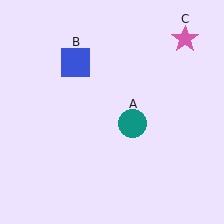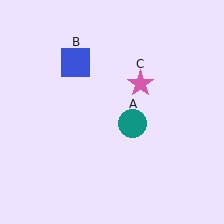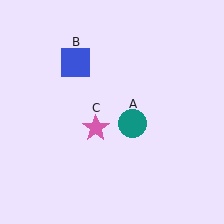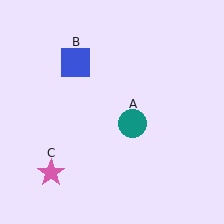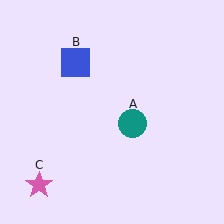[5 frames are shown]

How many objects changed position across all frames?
1 object changed position: pink star (object C).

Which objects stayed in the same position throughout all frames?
Teal circle (object A) and blue square (object B) remained stationary.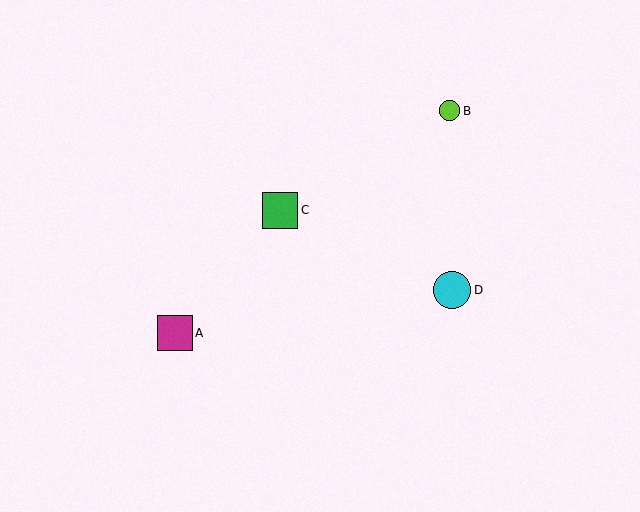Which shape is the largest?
The cyan circle (labeled D) is the largest.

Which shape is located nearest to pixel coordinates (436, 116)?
The lime circle (labeled B) at (449, 111) is nearest to that location.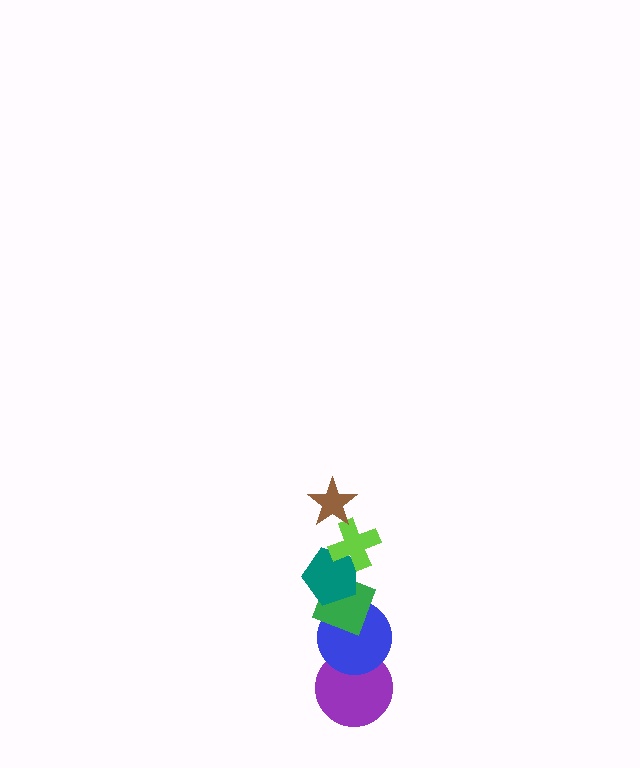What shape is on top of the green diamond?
The teal pentagon is on top of the green diamond.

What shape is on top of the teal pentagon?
The lime cross is on top of the teal pentagon.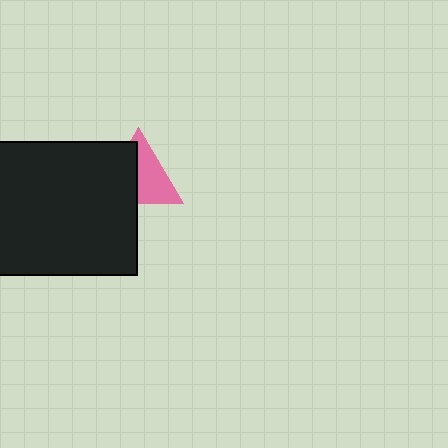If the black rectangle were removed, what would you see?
You would see the complete pink triangle.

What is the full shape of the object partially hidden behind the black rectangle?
The partially hidden object is a pink triangle.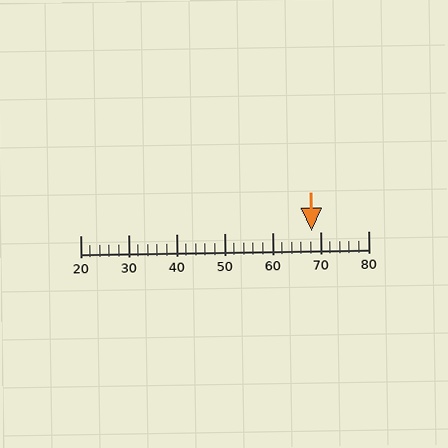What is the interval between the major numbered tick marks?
The major tick marks are spaced 10 units apart.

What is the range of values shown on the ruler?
The ruler shows values from 20 to 80.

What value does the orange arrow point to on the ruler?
The orange arrow points to approximately 68.